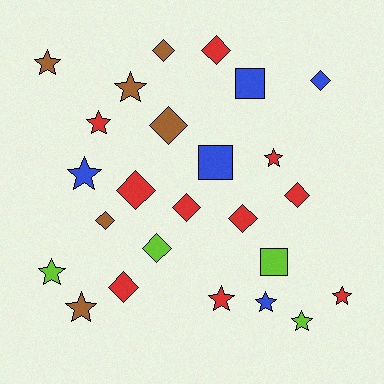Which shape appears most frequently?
Diamond, with 11 objects.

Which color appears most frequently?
Red, with 10 objects.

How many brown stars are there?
There are 3 brown stars.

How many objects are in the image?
There are 25 objects.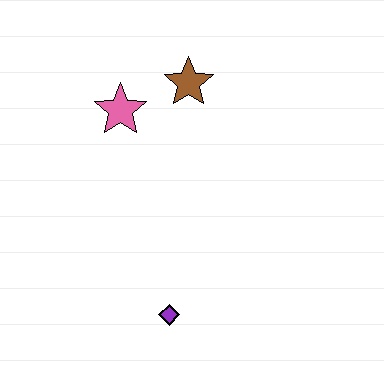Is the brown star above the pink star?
Yes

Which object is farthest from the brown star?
The purple diamond is farthest from the brown star.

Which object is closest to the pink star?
The brown star is closest to the pink star.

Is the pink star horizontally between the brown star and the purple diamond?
No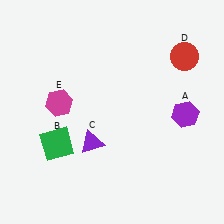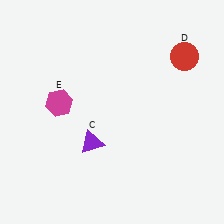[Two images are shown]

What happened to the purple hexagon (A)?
The purple hexagon (A) was removed in Image 2. It was in the bottom-right area of Image 1.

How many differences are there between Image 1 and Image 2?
There are 2 differences between the two images.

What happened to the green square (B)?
The green square (B) was removed in Image 2. It was in the bottom-left area of Image 1.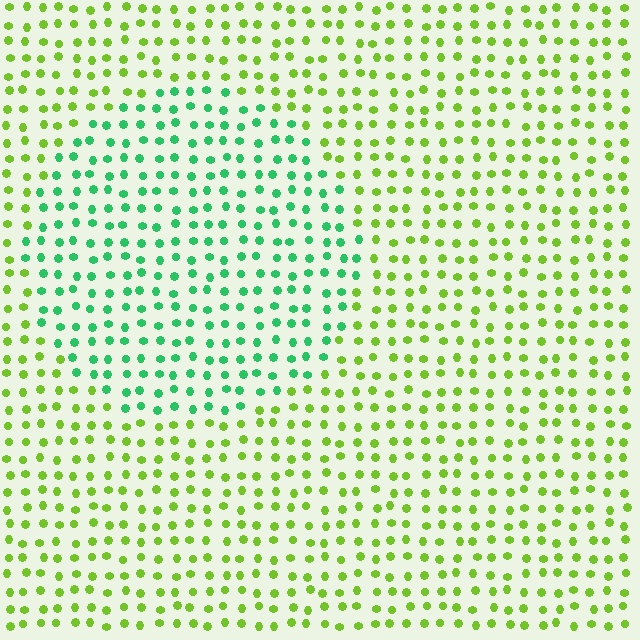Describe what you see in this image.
The image is filled with small lime elements in a uniform arrangement. A circle-shaped region is visible where the elements are tinted to a slightly different hue, forming a subtle color boundary.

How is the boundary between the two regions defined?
The boundary is defined purely by a slight shift in hue (about 51 degrees). Spacing, size, and orientation are identical on both sides.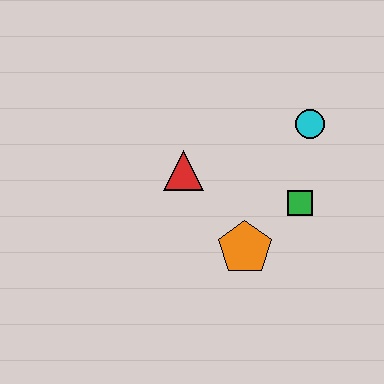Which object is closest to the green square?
The orange pentagon is closest to the green square.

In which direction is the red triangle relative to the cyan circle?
The red triangle is to the left of the cyan circle.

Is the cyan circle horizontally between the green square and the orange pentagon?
No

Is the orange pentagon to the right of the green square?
No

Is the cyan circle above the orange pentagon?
Yes